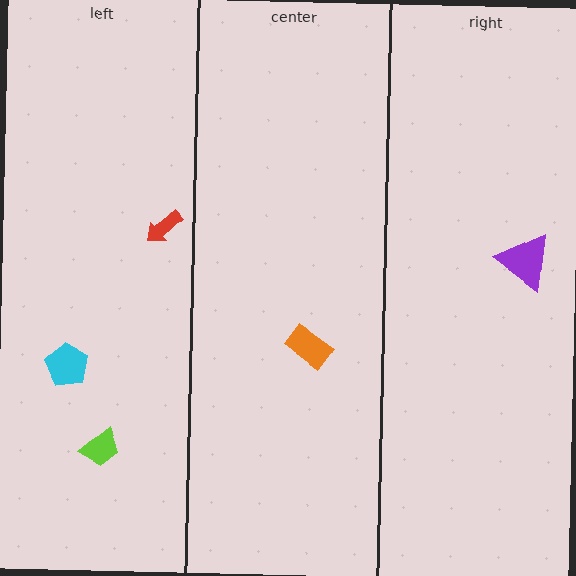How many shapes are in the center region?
1.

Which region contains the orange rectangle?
The center region.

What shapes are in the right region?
The purple triangle.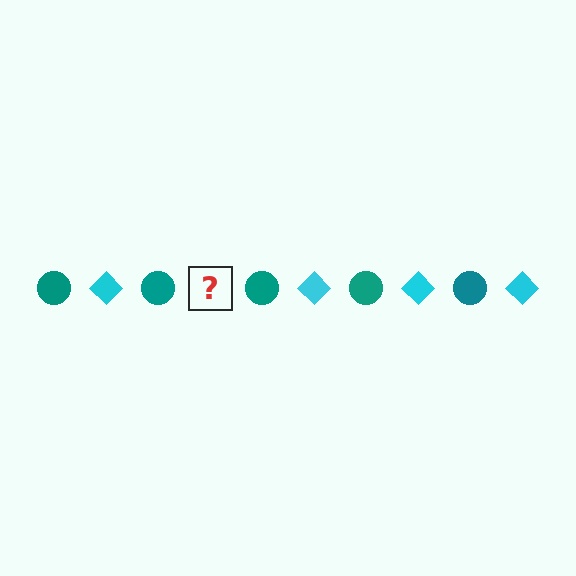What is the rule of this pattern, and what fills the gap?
The rule is that the pattern alternates between teal circle and cyan diamond. The gap should be filled with a cyan diamond.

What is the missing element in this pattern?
The missing element is a cyan diamond.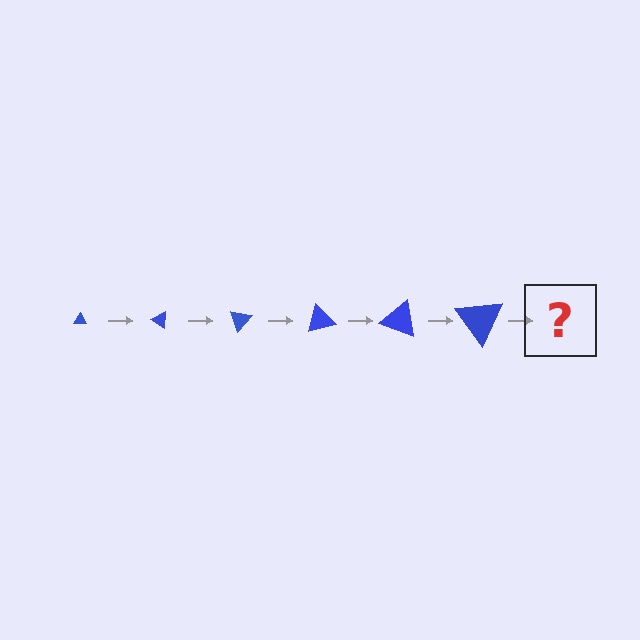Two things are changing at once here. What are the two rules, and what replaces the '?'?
The two rules are that the triangle grows larger each step and it rotates 35 degrees each step. The '?' should be a triangle, larger than the previous one and rotated 210 degrees from the start.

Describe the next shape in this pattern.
It should be a triangle, larger than the previous one and rotated 210 degrees from the start.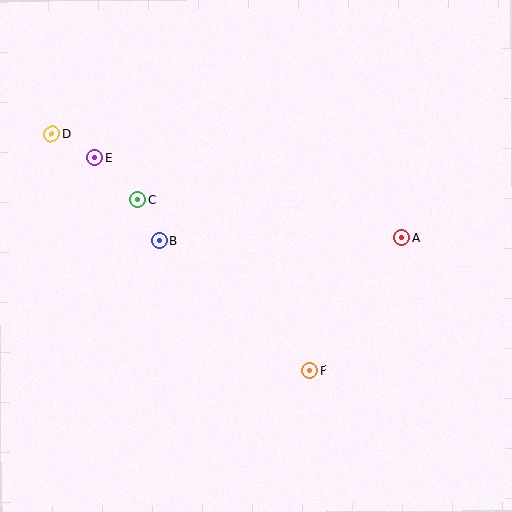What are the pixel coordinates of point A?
Point A is at (401, 238).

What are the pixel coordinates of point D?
Point D is at (52, 134).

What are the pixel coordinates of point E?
Point E is at (95, 158).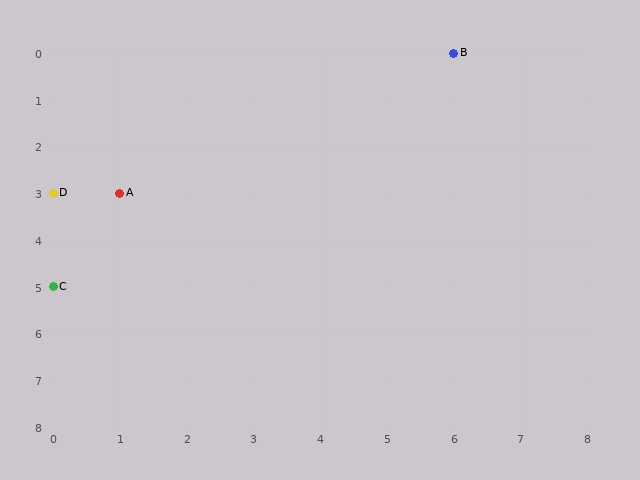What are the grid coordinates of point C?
Point C is at grid coordinates (0, 5).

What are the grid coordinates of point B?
Point B is at grid coordinates (6, 0).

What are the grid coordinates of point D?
Point D is at grid coordinates (0, 3).